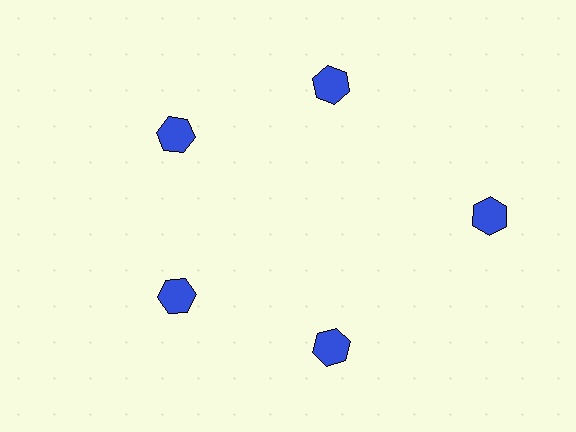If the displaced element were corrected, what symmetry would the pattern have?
It would have 5-fold rotational symmetry — the pattern would map onto itself every 72 degrees.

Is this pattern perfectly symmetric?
No. The 5 blue hexagons are arranged in a ring, but one element near the 3 o'clock position is pushed outward from the center, breaking the 5-fold rotational symmetry.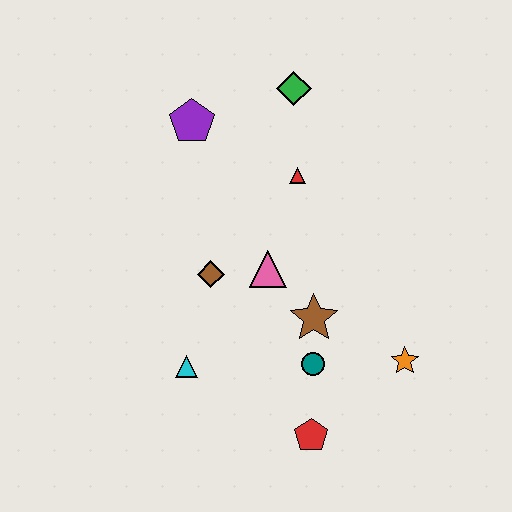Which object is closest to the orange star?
The teal circle is closest to the orange star.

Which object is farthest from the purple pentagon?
The red pentagon is farthest from the purple pentagon.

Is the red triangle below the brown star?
No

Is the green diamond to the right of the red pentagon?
No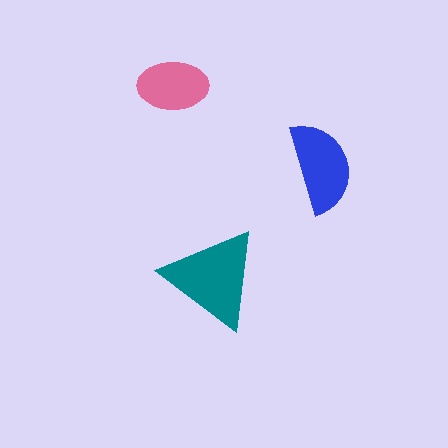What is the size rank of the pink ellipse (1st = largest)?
3rd.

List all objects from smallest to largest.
The pink ellipse, the blue semicircle, the teal triangle.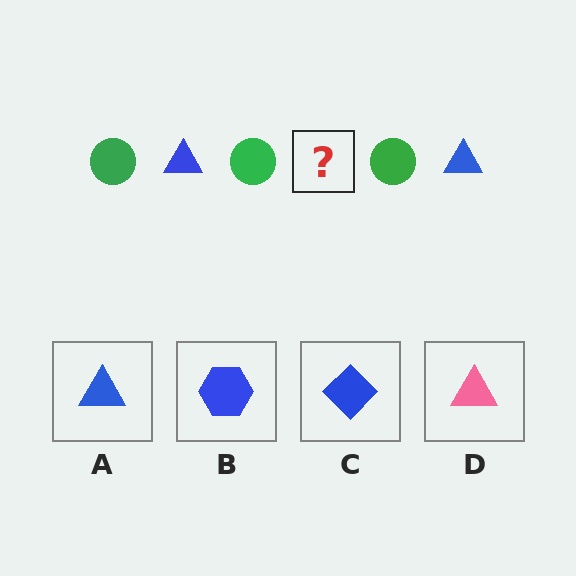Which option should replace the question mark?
Option A.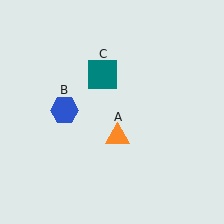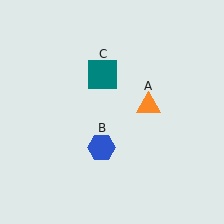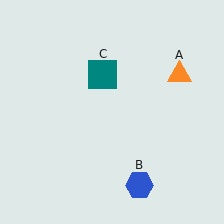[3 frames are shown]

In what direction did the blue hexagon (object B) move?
The blue hexagon (object B) moved down and to the right.